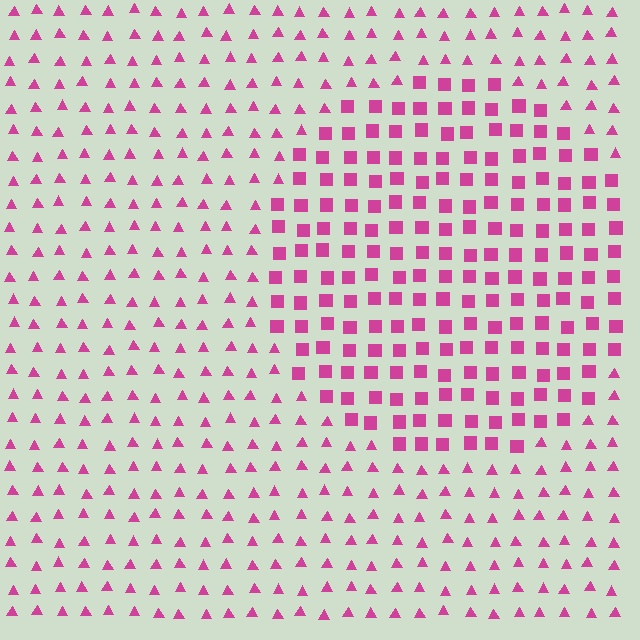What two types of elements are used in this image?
The image uses squares inside the circle region and triangles outside it.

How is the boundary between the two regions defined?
The boundary is defined by a change in element shape: squares inside vs. triangles outside. All elements share the same color and spacing.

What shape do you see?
I see a circle.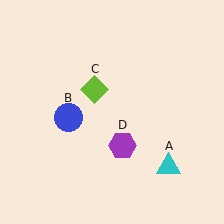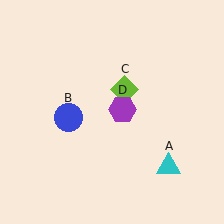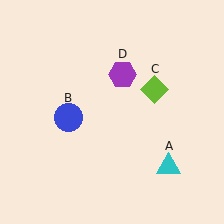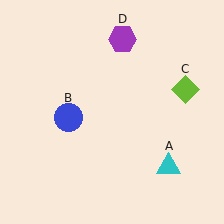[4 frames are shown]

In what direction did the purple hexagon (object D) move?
The purple hexagon (object D) moved up.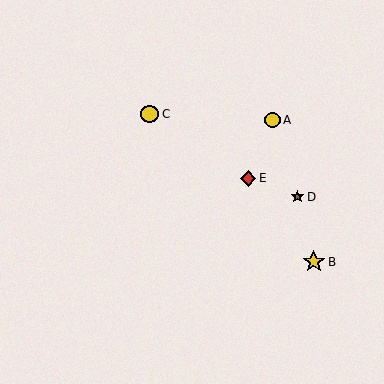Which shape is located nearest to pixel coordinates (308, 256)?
The yellow star (labeled B) at (314, 262) is nearest to that location.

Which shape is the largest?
The yellow star (labeled B) is the largest.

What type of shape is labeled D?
Shape D is a brown star.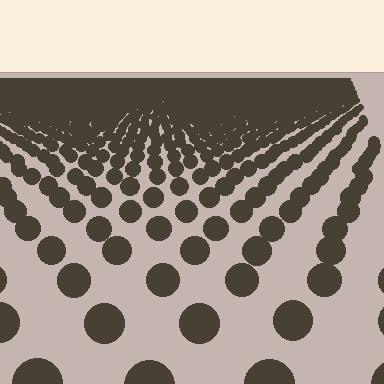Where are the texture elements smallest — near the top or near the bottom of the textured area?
Near the top.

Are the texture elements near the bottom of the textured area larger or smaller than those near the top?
Larger. Near the bottom, elements are closer to the viewer and appear at a bigger on-screen size.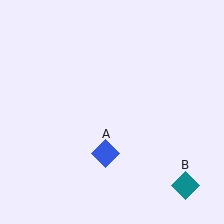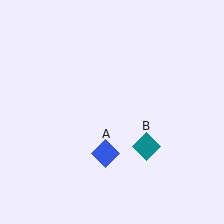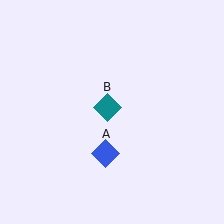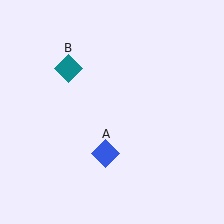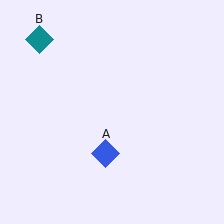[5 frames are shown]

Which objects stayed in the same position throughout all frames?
Blue diamond (object A) remained stationary.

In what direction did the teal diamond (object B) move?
The teal diamond (object B) moved up and to the left.